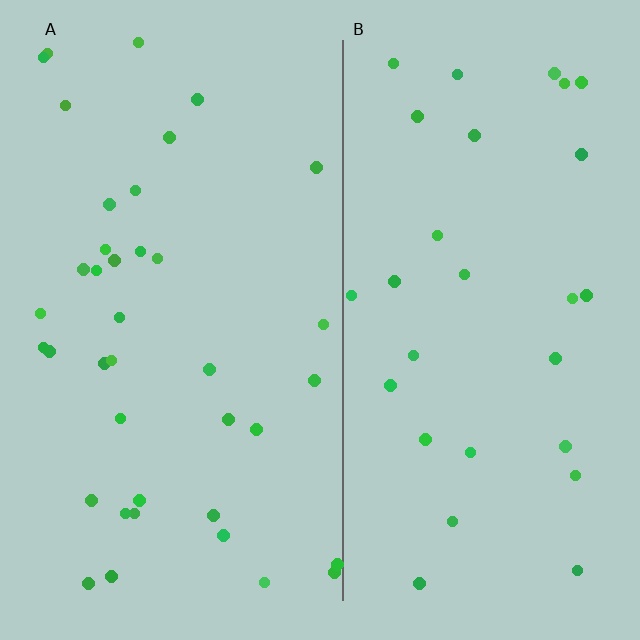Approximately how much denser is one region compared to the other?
Approximately 1.3× — region A over region B.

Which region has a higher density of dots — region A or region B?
A (the left).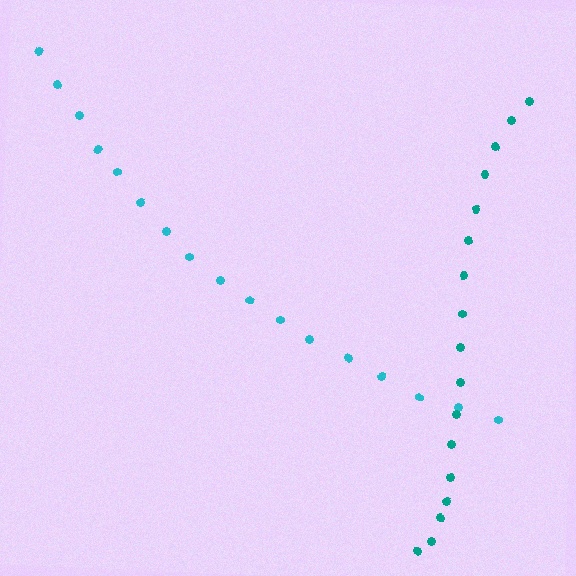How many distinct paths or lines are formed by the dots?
There are 2 distinct paths.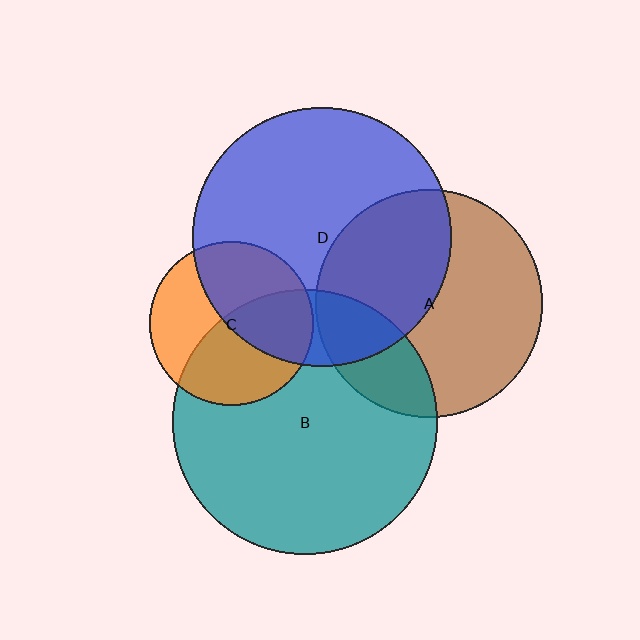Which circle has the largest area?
Circle B (teal).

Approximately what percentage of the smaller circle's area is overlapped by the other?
Approximately 50%.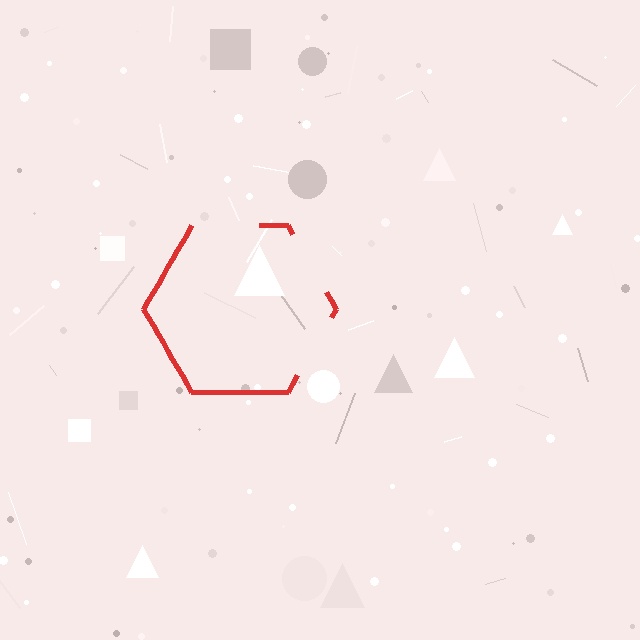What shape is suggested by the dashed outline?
The dashed outline suggests a hexagon.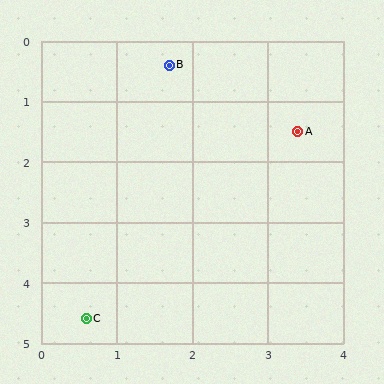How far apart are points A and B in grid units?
Points A and B are about 2.0 grid units apart.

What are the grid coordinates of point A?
Point A is at approximately (3.4, 1.5).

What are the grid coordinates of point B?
Point B is at approximately (1.7, 0.4).